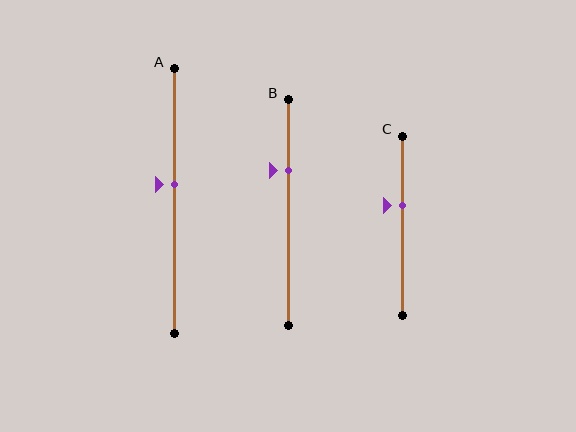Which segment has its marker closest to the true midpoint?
Segment A has its marker closest to the true midpoint.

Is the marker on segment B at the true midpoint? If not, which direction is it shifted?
No, the marker on segment B is shifted upward by about 19% of the segment length.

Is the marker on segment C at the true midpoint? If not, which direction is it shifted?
No, the marker on segment C is shifted upward by about 12% of the segment length.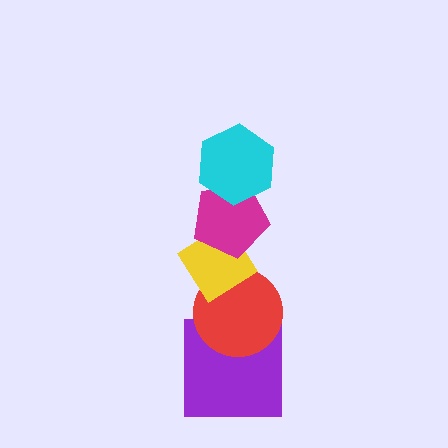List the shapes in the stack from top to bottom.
From top to bottom: the cyan hexagon, the magenta pentagon, the yellow diamond, the red circle, the purple square.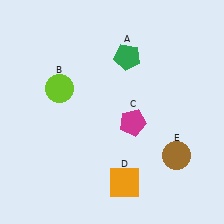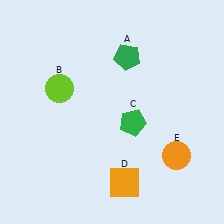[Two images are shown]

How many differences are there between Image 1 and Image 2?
There are 2 differences between the two images.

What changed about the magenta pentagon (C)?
In Image 1, C is magenta. In Image 2, it changed to green.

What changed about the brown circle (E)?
In Image 1, E is brown. In Image 2, it changed to orange.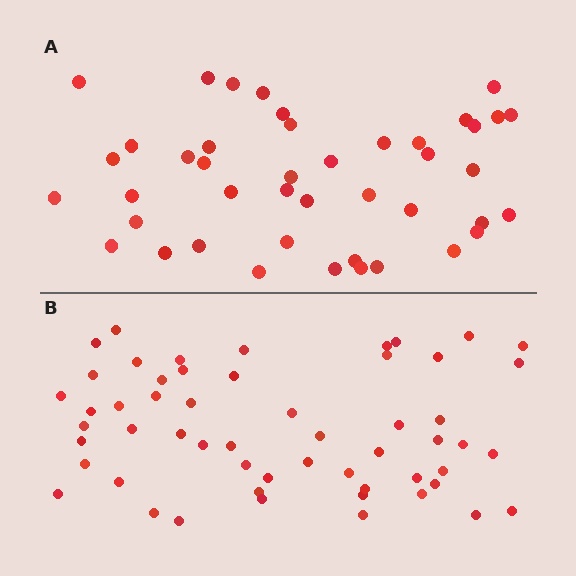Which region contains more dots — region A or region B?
Region B (the bottom region) has more dots.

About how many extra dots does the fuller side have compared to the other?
Region B has roughly 12 or so more dots than region A.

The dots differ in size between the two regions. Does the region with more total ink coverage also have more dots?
No. Region A has more total ink coverage because its dots are larger, but region B actually contains more individual dots. Total area can be misleading — the number of items is what matters here.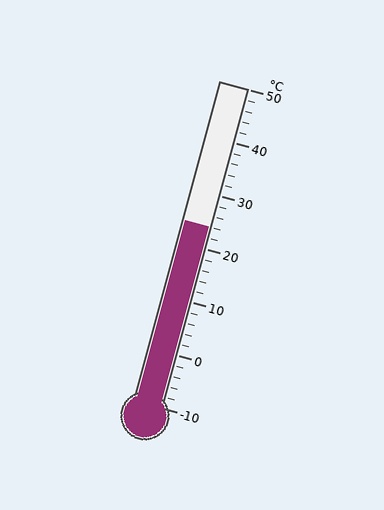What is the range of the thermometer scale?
The thermometer scale ranges from -10°C to 50°C.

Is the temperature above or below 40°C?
The temperature is below 40°C.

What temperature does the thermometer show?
The thermometer shows approximately 24°C.